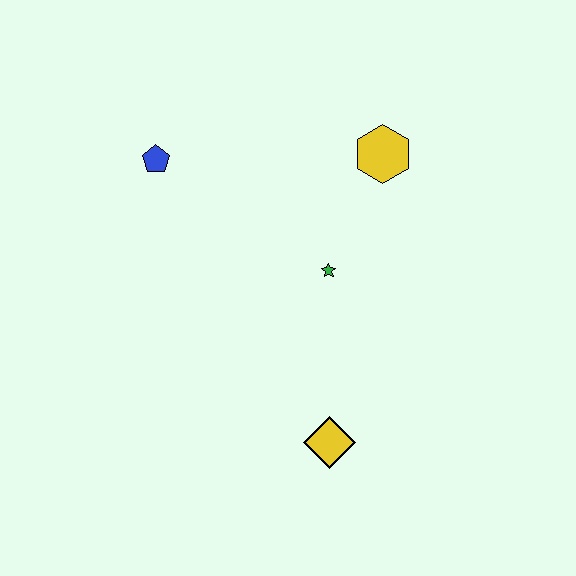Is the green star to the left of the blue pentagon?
No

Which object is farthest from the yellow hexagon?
The yellow diamond is farthest from the yellow hexagon.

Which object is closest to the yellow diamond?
The green star is closest to the yellow diamond.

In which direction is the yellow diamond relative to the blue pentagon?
The yellow diamond is below the blue pentagon.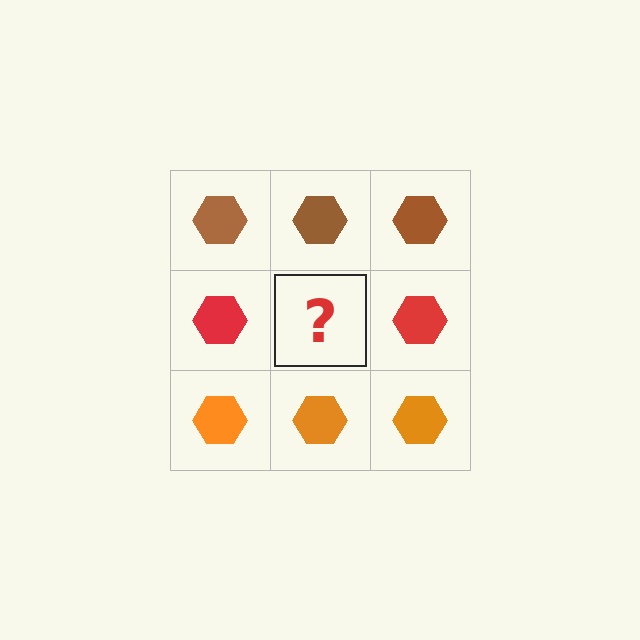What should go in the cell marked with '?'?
The missing cell should contain a red hexagon.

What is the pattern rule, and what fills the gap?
The rule is that each row has a consistent color. The gap should be filled with a red hexagon.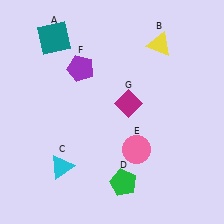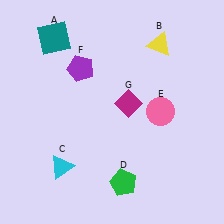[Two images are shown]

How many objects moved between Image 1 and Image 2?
1 object moved between the two images.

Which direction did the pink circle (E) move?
The pink circle (E) moved up.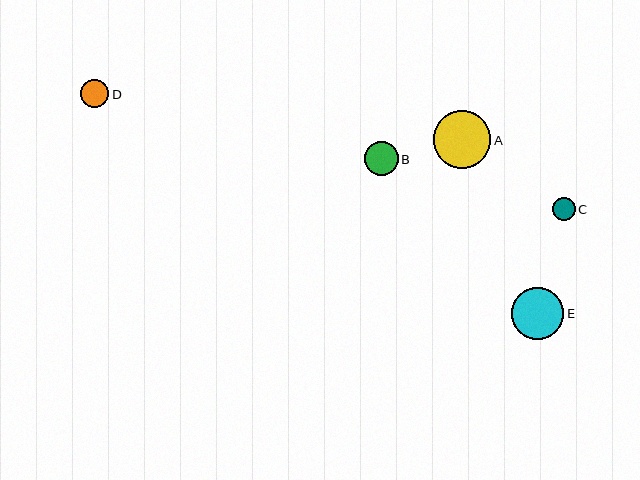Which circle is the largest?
Circle A is the largest with a size of approximately 58 pixels.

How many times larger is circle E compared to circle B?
Circle E is approximately 1.5 times the size of circle B.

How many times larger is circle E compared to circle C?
Circle E is approximately 2.3 times the size of circle C.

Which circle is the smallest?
Circle C is the smallest with a size of approximately 23 pixels.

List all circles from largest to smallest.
From largest to smallest: A, E, B, D, C.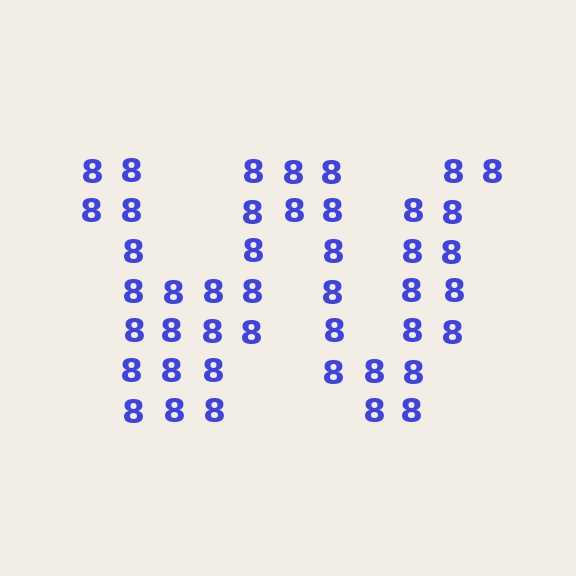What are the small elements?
The small elements are digit 8's.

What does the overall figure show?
The overall figure shows the letter W.